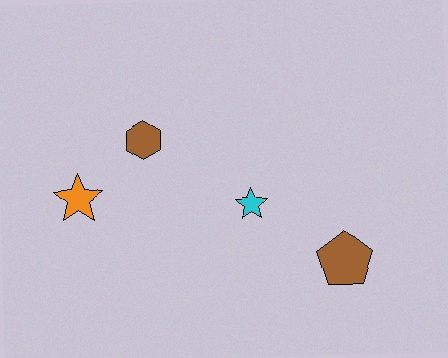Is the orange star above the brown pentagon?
Yes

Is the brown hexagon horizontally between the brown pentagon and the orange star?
Yes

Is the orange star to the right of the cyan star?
No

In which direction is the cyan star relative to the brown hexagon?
The cyan star is to the right of the brown hexagon.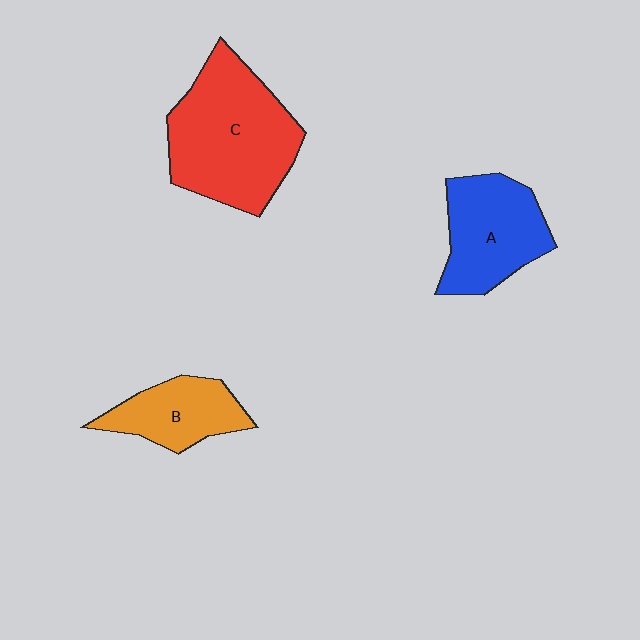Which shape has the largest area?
Shape C (red).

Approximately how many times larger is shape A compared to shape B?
Approximately 1.4 times.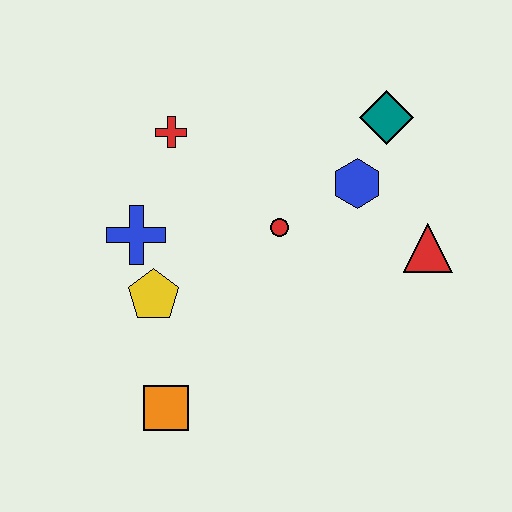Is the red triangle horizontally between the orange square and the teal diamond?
No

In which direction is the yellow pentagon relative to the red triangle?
The yellow pentagon is to the left of the red triangle.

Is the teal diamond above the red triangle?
Yes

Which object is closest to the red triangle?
The blue hexagon is closest to the red triangle.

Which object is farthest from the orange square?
The teal diamond is farthest from the orange square.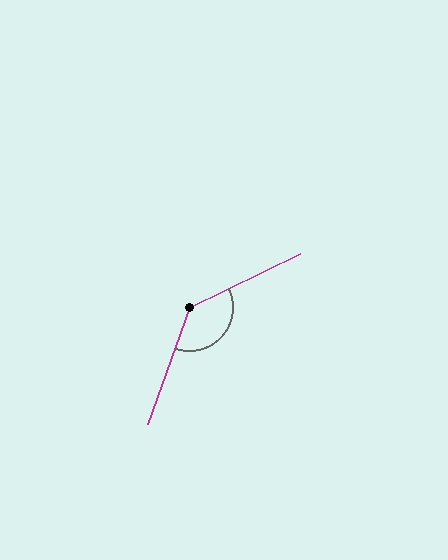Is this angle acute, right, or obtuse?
It is obtuse.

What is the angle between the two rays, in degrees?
Approximately 136 degrees.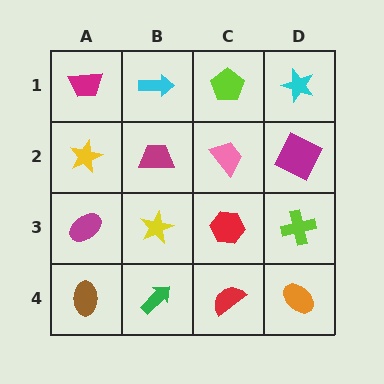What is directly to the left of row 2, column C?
A magenta trapezoid.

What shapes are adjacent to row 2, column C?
A lime pentagon (row 1, column C), a red hexagon (row 3, column C), a magenta trapezoid (row 2, column B), a magenta square (row 2, column D).